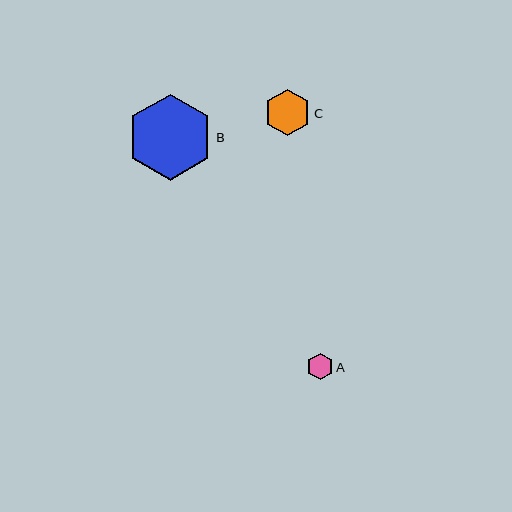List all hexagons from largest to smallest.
From largest to smallest: B, C, A.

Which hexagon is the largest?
Hexagon B is the largest with a size of approximately 86 pixels.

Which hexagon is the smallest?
Hexagon A is the smallest with a size of approximately 26 pixels.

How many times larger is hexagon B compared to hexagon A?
Hexagon B is approximately 3.3 times the size of hexagon A.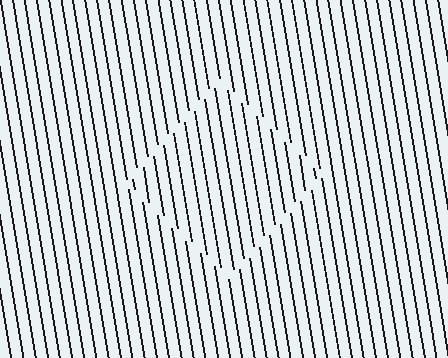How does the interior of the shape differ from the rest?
The interior of the shape contains the same grating, shifted by half a period — the contour is defined by the phase discontinuity where line-ends from the inner and outer gratings abut.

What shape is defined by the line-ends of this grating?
An illusory square. The interior of the shape contains the same grating, shifted by half a period — the contour is defined by the phase discontinuity where line-ends from the inner and outer gratings abut.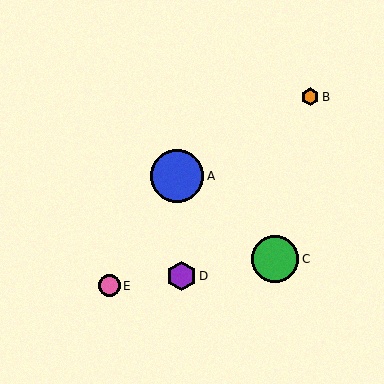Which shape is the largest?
The blue circle (labeled A) is the largest.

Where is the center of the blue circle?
The center of the blue circle is at (177, 176).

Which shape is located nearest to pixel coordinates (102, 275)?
The pink circle (labeled E) at (109, 286) is nearest to that location.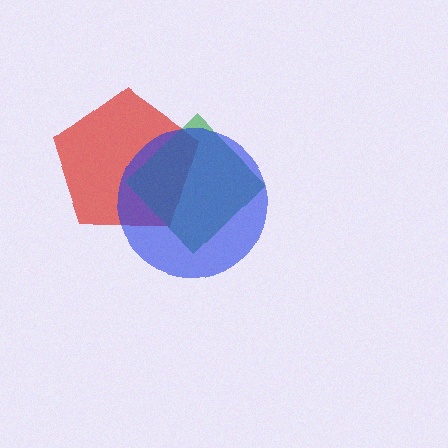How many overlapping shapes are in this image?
There are 3 overlapping shapes in the image.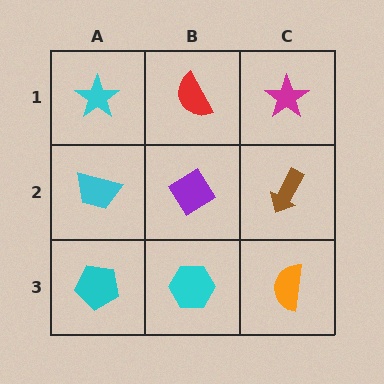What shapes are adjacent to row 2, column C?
A magenta star (row 1, column C), an orange semicircle (row 3, column C), a purple diamond (row 2, column B).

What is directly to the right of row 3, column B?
An orange semicircle.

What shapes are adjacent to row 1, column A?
A cyan trapezoid (row 2, column A), a red semicircle (row 1, column B).